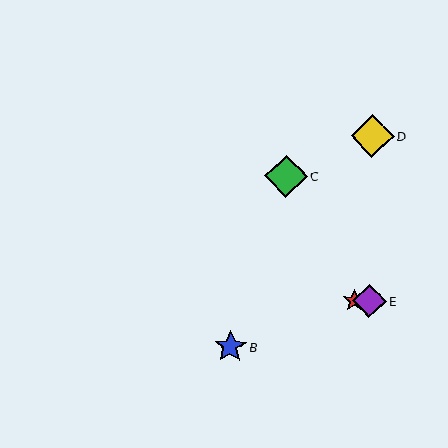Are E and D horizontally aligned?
No, E is at y≈301 and D is at y≈136.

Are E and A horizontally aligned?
Yes, both are at y≈301.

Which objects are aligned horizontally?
Objects A, E are aligned horizontally.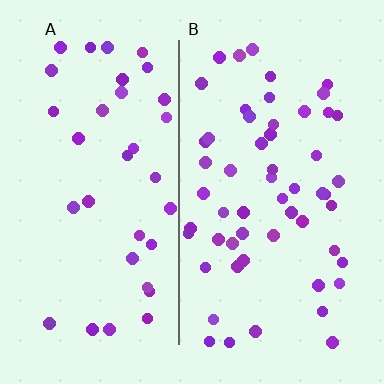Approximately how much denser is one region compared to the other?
Approximately 1.6× — region B over region A.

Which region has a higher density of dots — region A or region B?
B (the right).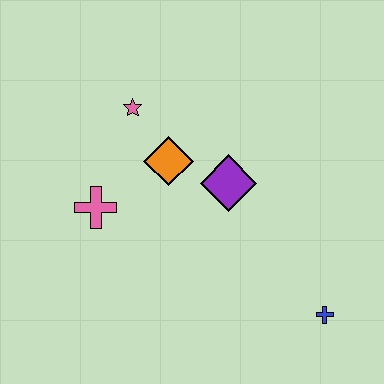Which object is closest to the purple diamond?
The orange diamond is closest to the purple diamond.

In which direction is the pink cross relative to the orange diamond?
The pink cross is to the left of the orange diamond.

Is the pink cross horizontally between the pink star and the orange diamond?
No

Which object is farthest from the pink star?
The blue cross is farthest from the pink star.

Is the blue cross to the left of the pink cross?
No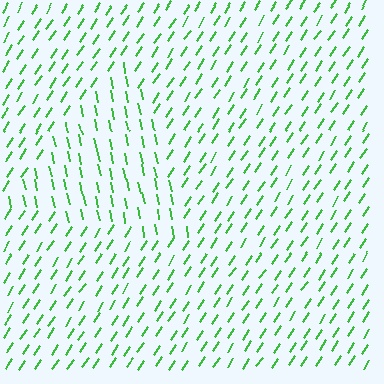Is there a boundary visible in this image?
Yes, there is a texture boundary formed by a change in line orientation.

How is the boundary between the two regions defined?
The boundary is defined purely by a change in line orientation (approximately 45 degrees difference). All lines are the same color and thickness.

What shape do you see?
I see a triangle.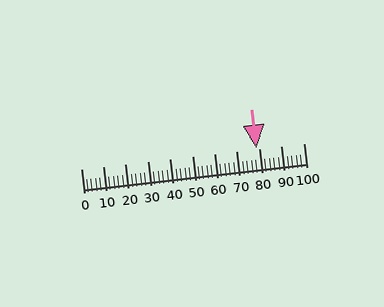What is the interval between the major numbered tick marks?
The major tick marks are spaced 10 units apart.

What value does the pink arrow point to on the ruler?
The pink arrow points to approximately 79.